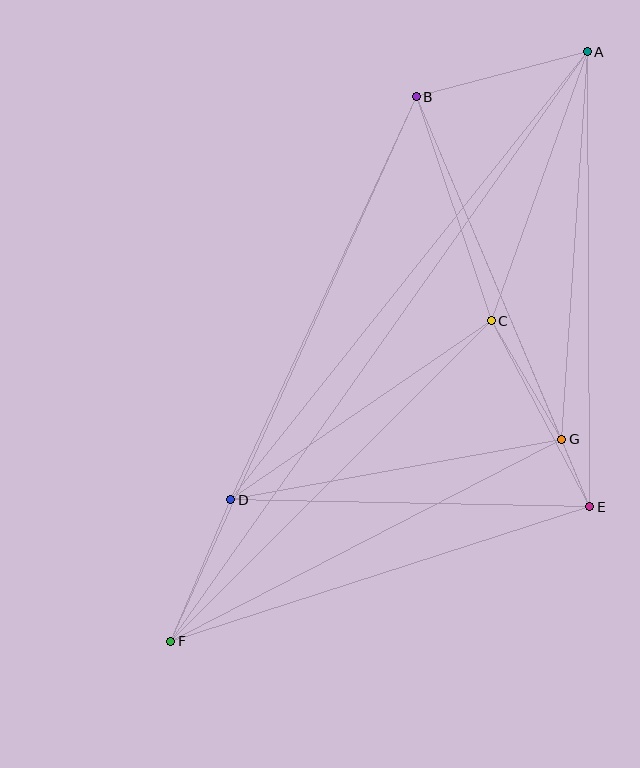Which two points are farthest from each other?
Points A and F are farthest from each other.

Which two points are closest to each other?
Points E and G are closest to each other.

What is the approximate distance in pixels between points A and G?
The distance between A and G is approximately 388 pixels.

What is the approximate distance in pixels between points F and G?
The distance between F and G is approximately 440 pixels.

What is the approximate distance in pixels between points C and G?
The distance between C and G is approximately 138 pixels.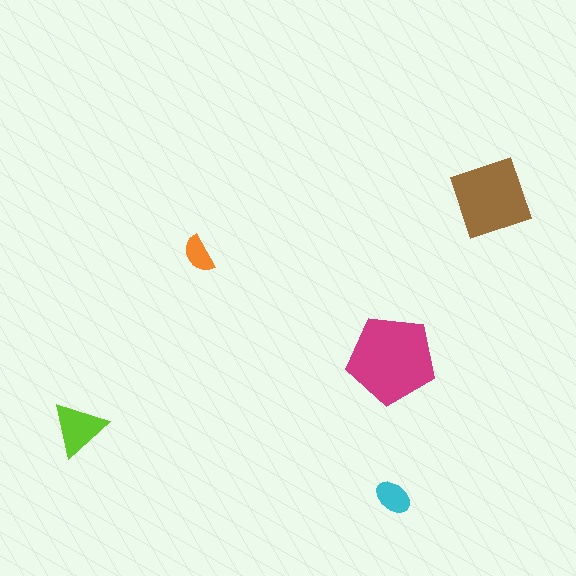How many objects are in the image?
There are 5 objects in the image.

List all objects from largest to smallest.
The magenta pentagon, the brown diamond, the lime triangle, the cyan ellipse, the orange semicircle.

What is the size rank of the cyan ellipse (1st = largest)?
4th.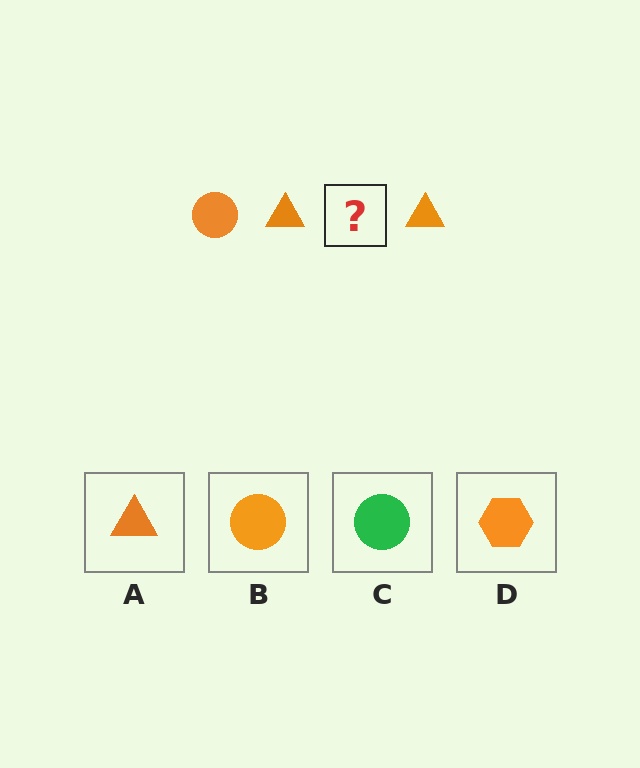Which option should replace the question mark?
Option B.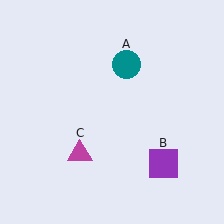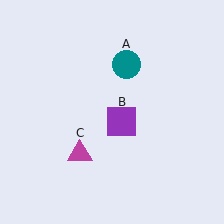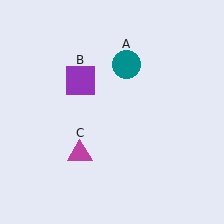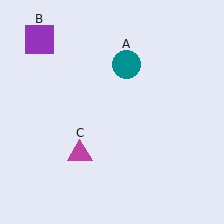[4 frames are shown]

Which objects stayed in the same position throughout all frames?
Teal circle (object A) and magenta triangle (object C) remained stationary.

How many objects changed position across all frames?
1 object changed position: purple square (object B).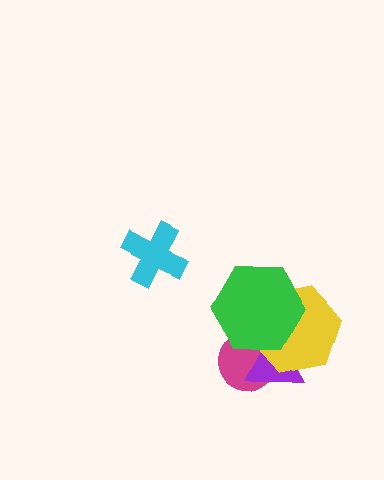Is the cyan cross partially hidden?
No, no other shape covers it.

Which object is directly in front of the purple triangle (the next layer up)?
The yellow hexagon is directly in front of the purple triangle.